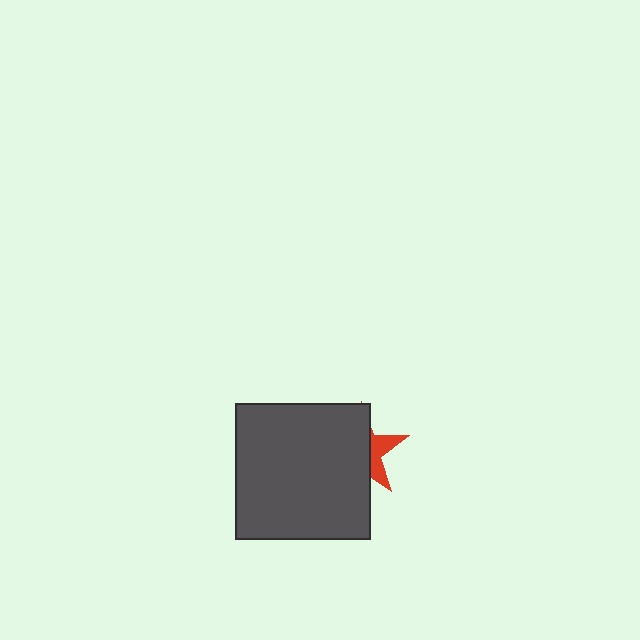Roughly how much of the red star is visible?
A small part of it is visible (roughly 30%).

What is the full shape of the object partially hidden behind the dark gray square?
The partially hidden object is a red star.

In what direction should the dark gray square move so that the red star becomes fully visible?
The dark gray square should move left. That is the shortest direction to clear the overlap and leave the red star fully visible.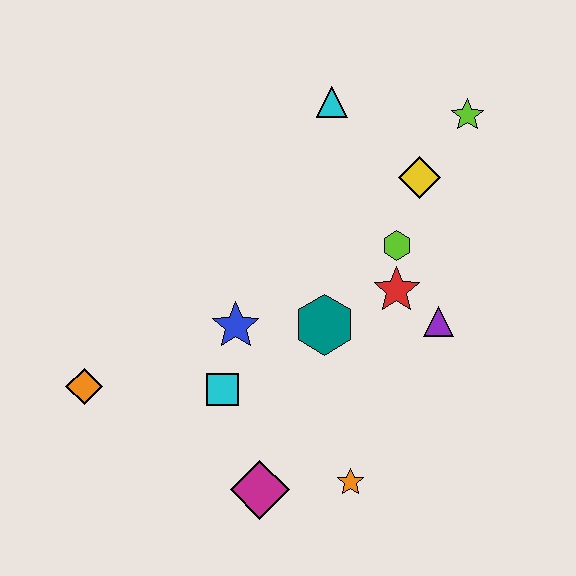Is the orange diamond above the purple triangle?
No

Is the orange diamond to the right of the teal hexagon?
No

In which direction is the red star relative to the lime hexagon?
The red star is below the lime hexagon.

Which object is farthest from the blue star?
The lime star is farthest from the blue star.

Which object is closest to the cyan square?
The blue star is closest to the cyan square.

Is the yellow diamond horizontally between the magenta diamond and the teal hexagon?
No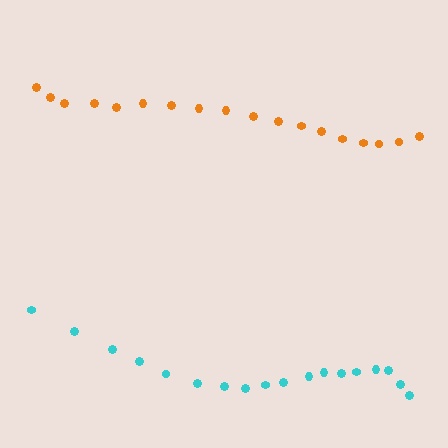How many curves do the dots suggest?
There are 2 distinct paths.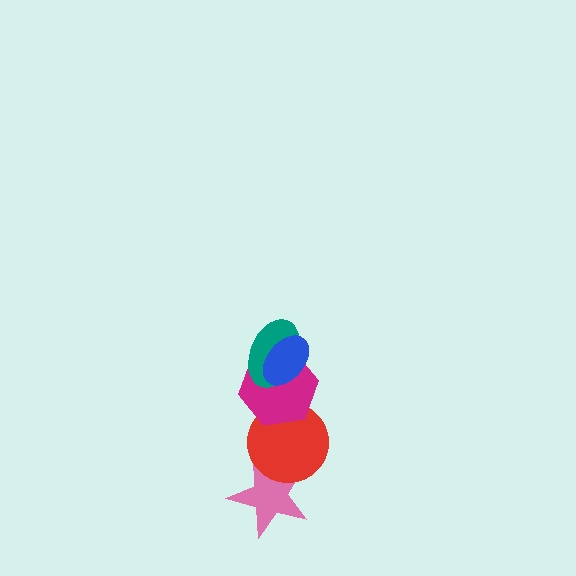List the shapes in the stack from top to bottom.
From top to bottom: the blue ellipse, the teal ellipse, the magenta hexagon, the red circle, the pink star.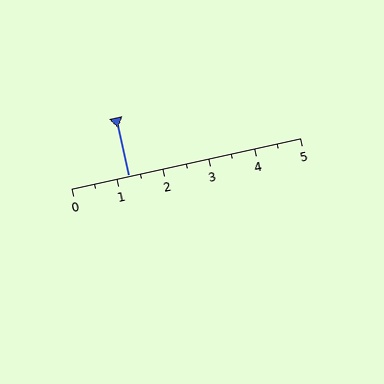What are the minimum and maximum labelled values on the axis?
The axis runs from 0 to 5.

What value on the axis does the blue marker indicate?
The marker indicates approximately 1.2.